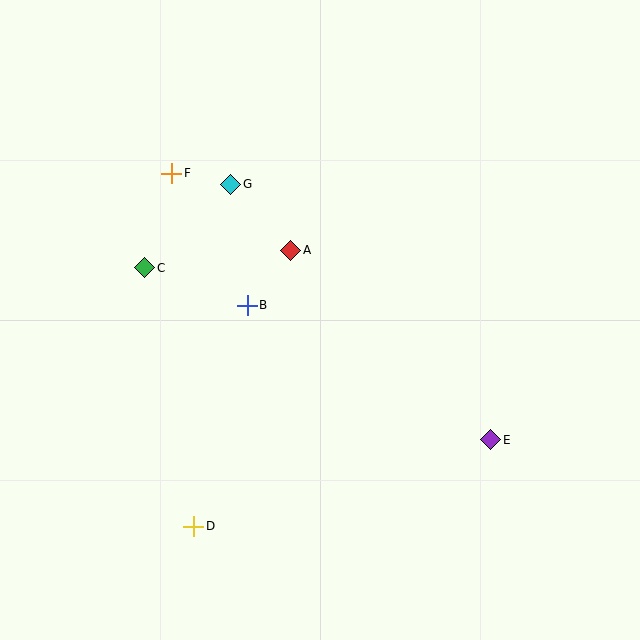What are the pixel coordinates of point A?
Point A is at (291, 250).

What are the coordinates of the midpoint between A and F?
The midpoint between A and F is at (231, 212).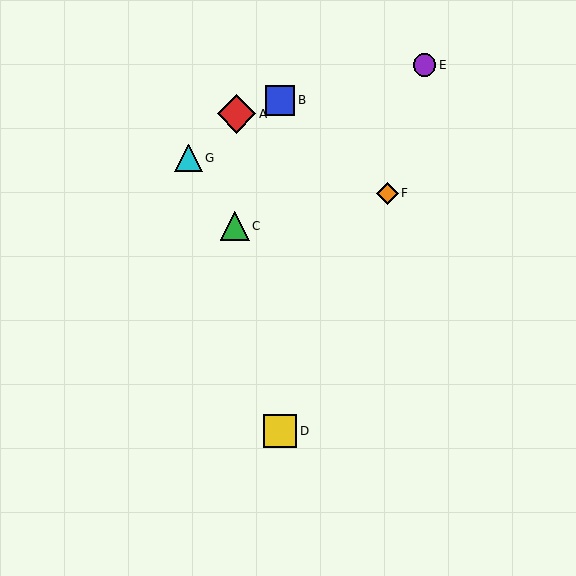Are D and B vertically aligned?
Yes, both are at x≈280.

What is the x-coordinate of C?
Object C is at x≈235.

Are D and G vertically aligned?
No, D is at x≈280 and G is at x≈188.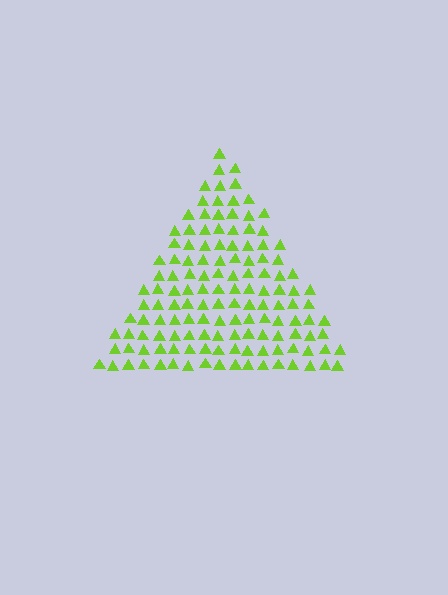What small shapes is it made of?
It is made of small triangles.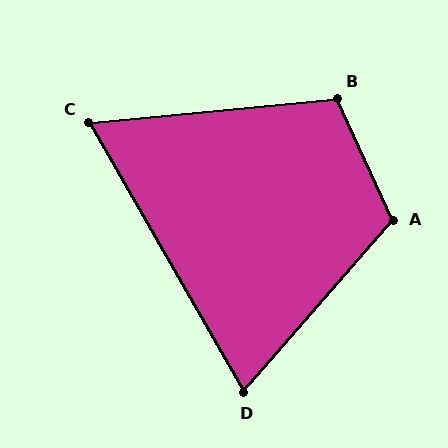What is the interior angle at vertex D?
Approximately 71 degrees (acute).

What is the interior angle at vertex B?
Approximately 109 degrees (obtuse).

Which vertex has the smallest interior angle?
C, at approximately 66 degrees.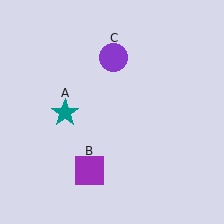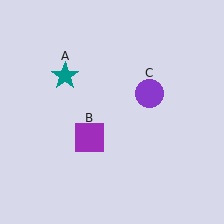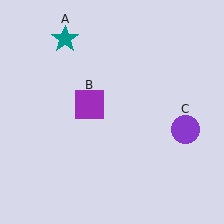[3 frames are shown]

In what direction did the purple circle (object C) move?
The purple circle (object C) moved down and to the right.